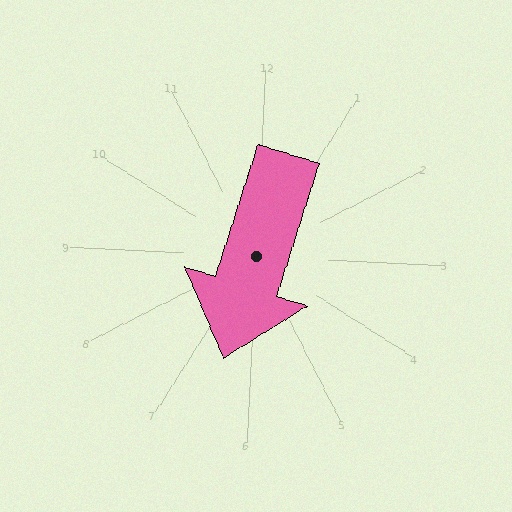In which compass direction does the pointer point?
South.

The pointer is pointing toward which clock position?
Roughly 6 o'clock.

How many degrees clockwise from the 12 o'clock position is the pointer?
Approximately 195 degrees.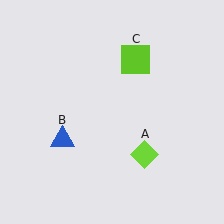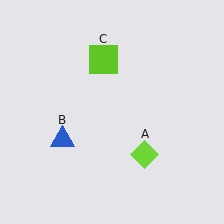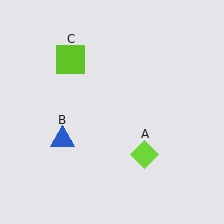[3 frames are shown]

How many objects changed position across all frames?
1 object changed position: lime square (object C).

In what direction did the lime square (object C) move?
The lime square (object C) moved left.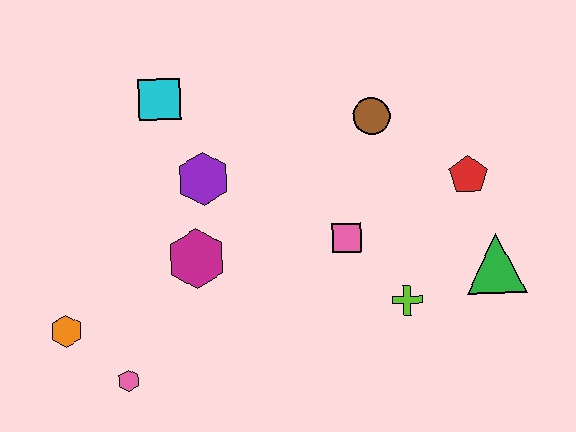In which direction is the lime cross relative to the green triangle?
The lime cross is to the left of the green triangle.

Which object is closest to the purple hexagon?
The magenta hexagon is closest to the purple hexagon.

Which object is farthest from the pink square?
The orange hexagon is farthest from the pink square.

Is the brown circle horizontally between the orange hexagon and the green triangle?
Yes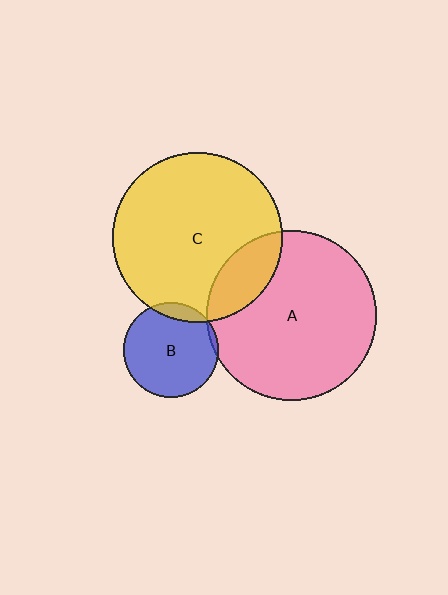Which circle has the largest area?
Circle A (pink).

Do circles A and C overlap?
Yes.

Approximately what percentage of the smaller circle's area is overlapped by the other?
Approximately 15%.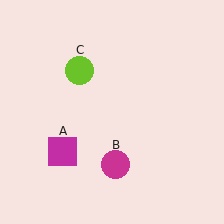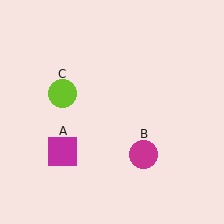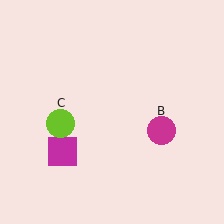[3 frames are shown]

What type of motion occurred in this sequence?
The magenta circle (object B), lime circle (object C) rotated counterclockwise around the center of the scene.